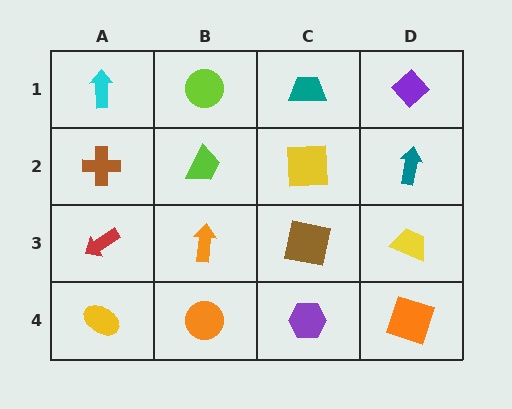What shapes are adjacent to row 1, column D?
A teal arrow (row 2, column D), a teal trapezoid (row 1, column C).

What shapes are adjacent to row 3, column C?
A yellow square (row 2, column C), a purple hexagon (row 4, column C), an orange arrow (row 3, column B), a yellow trapezoid (row 3, column D).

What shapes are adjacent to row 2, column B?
A lime circle (row 1, column B), an orange arrow (row 3, column B), a brown cross (row 2, column A), a yellow square (row 2, column C).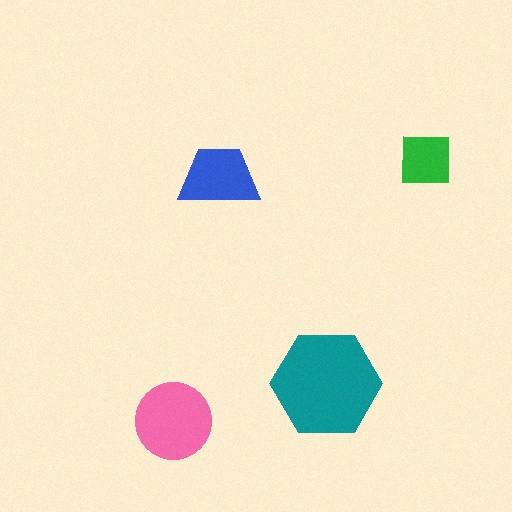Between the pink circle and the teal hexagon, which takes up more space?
The teal hexagon.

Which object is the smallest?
The green square.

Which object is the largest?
The teal hexagon.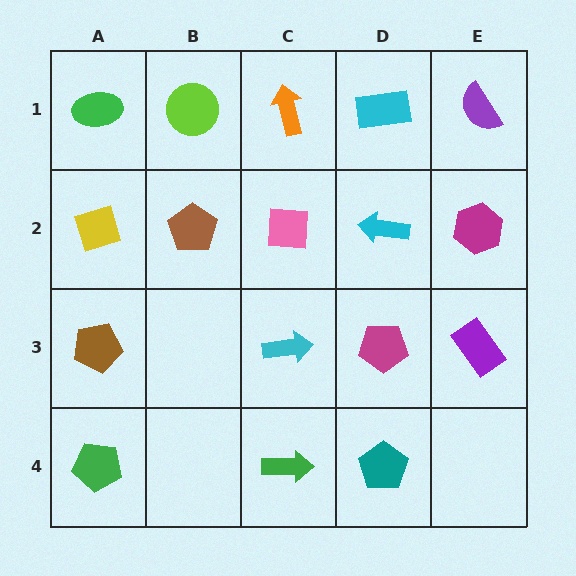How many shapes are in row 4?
3 shapes.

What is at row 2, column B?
A brown pentagon.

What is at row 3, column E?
A purple rectangle.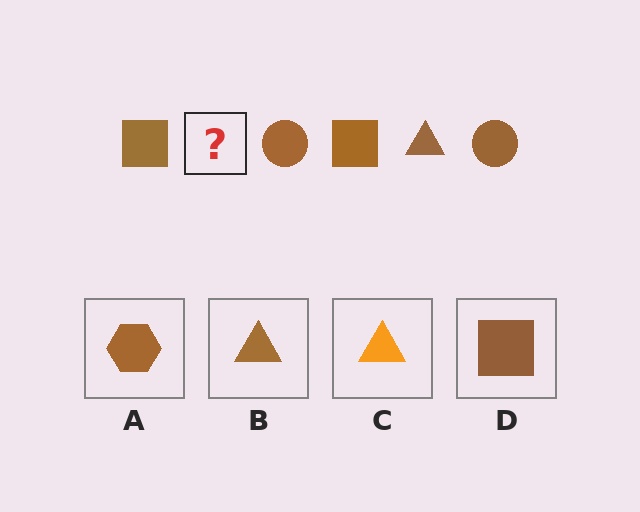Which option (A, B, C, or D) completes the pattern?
B.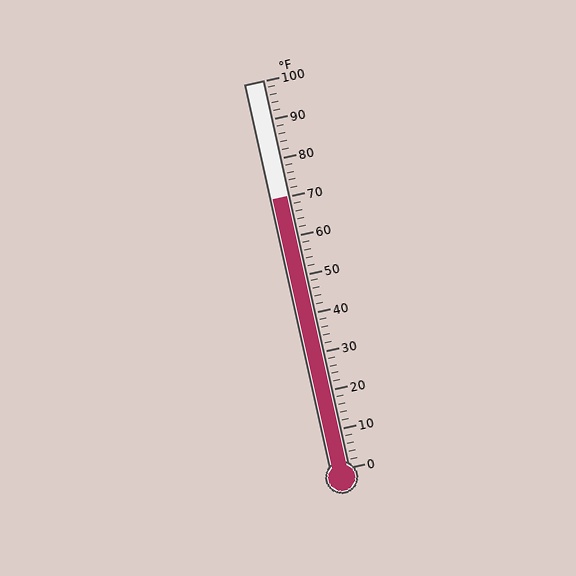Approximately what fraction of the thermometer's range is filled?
The thermometer is filled to approximately 70% of its range.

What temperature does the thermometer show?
The thermometer shows approximately 70°F.